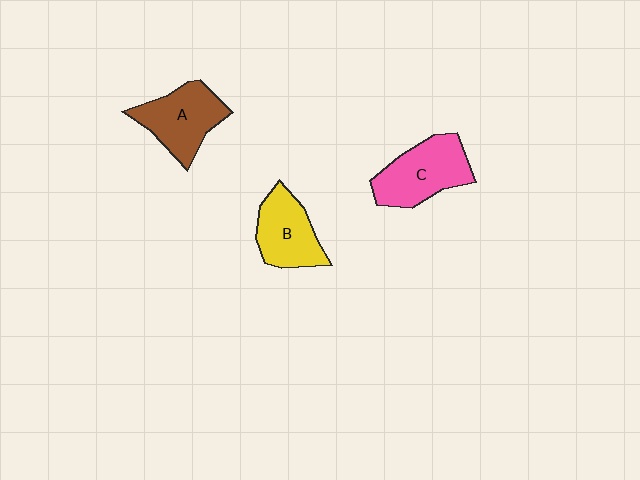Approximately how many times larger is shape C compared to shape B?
Approximately 1.2 times.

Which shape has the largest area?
Shape C (pink).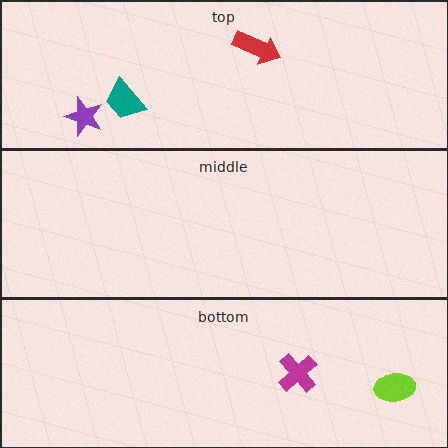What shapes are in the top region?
The red arrow, the purple star, the teal trapezoid.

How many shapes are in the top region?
3.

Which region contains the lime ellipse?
The bottom region.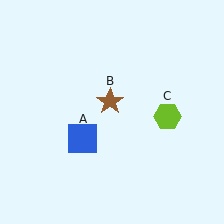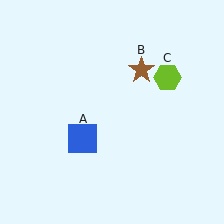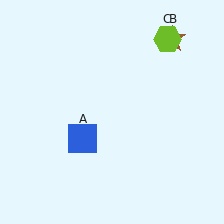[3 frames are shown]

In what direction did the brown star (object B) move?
The brown star (object B) moved up and to the right.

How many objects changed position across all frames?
2 objects changed position: brown star (object B), lime hexagon (object C).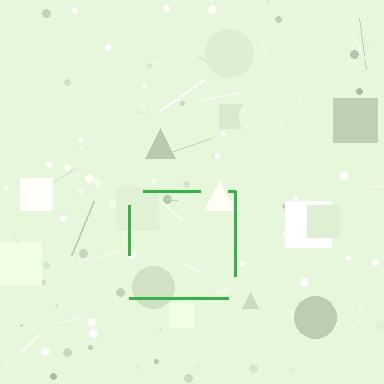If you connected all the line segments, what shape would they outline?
They would outline a square.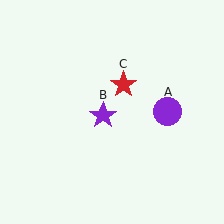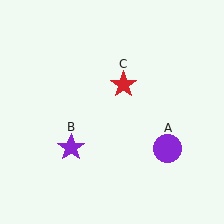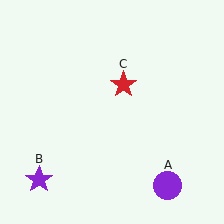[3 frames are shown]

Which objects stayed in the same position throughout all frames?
Red star (object C) remained stationary.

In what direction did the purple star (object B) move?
The purple star (object B) moved down and to the left.